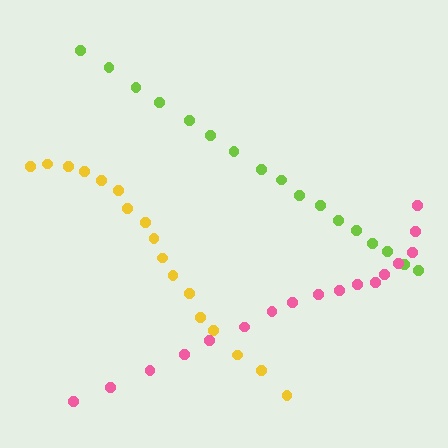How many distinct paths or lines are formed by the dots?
There are 3 distinct paths.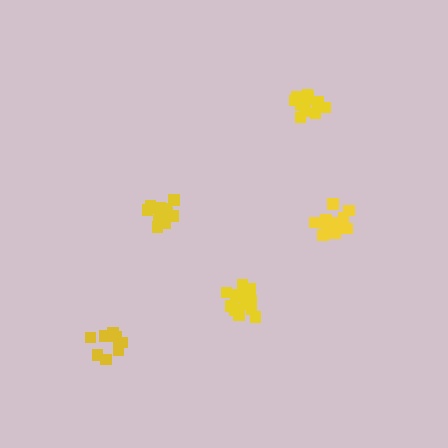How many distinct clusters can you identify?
There are 5 distinct clusters.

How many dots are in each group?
Group 1: 16 dots, Group 2: 15 dots, Group 3: 14 dots, Group 4: 10 dots, Group 5: 14 dots (69 total).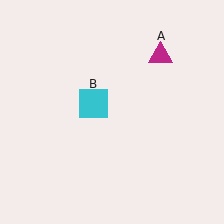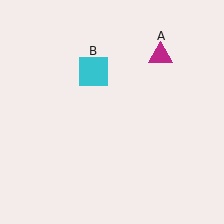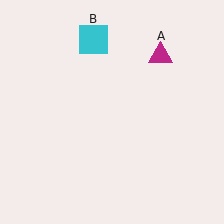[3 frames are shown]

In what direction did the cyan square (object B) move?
The cyan square (object B) moved up.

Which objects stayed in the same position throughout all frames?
Magenta triangle (object A) remained stationary.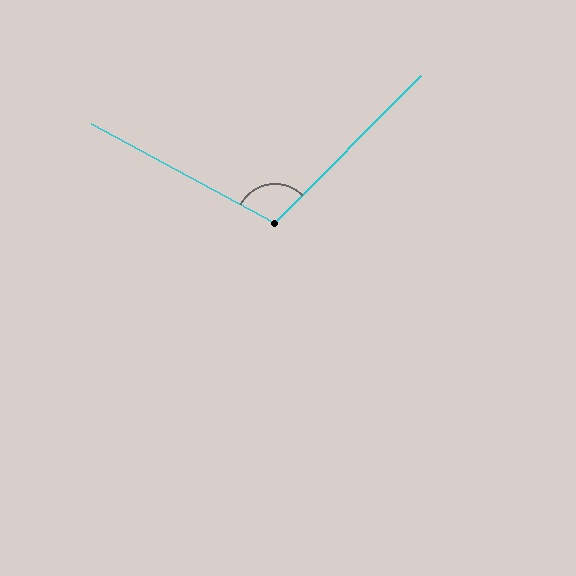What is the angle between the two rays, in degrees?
Approximately 106 degrees.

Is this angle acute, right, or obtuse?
It is obtuse.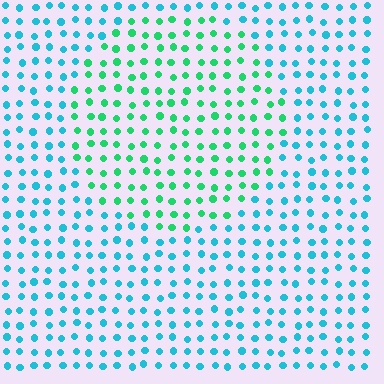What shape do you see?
I see a circle.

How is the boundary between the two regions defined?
The boundary is defined purely by a slight shift in hue (about 43 degrees). Spacing, size, and orientation are identical on both sides.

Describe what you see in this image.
The image is filled with small cyan elements in a uniform arrangement. A circle-shaped region is visible where the elements are tinted to a slightly different hue, forming a subtle color boundary.